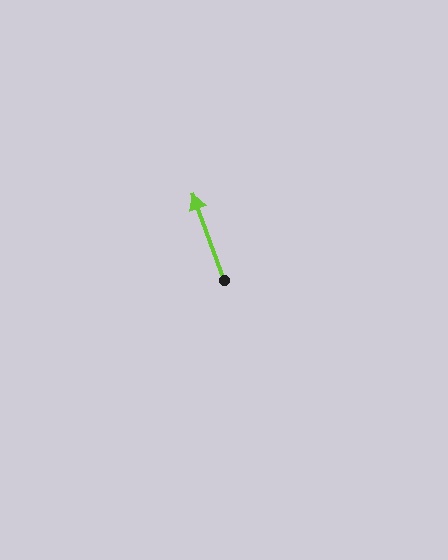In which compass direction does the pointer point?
North.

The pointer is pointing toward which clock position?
Roughly 11 o'clock.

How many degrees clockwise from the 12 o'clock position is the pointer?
Approximately 340 degrees.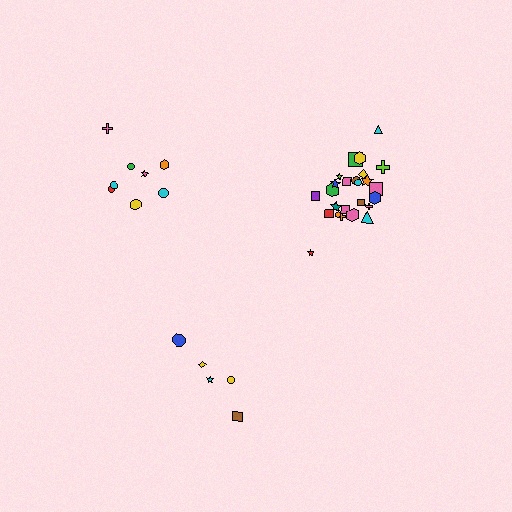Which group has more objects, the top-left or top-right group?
The top-right group.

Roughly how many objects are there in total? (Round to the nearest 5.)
Roughly 40 objects in total.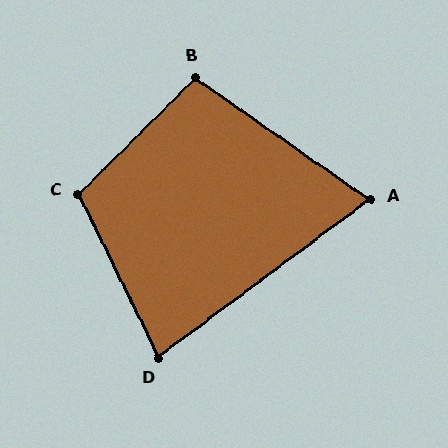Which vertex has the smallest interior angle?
A, at approximately 72 degrees.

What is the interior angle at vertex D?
Approximately 80 degrees (acute).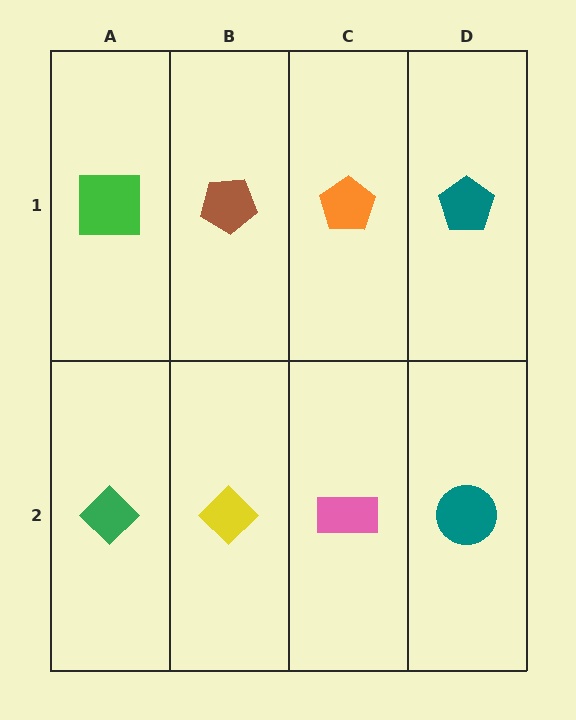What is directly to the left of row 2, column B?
A green diamond.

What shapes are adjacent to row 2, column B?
A brown pentagon (row 1, column B), a green diamond (row 2, column A), a pink rectangle (row 2, column C).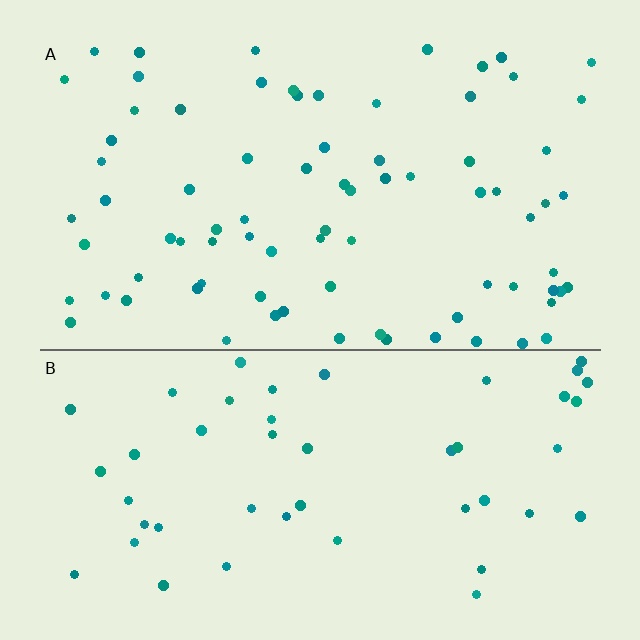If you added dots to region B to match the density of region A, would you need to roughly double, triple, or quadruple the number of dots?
Approximately double.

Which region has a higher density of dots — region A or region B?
A (the top).